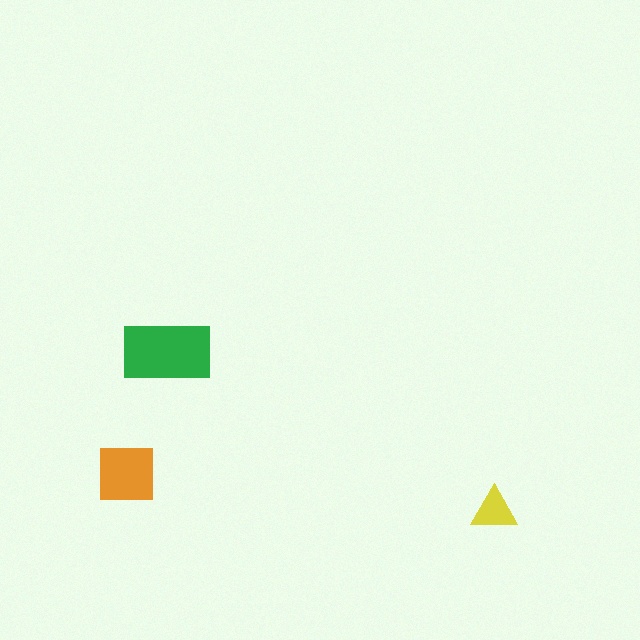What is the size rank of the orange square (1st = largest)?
2nd.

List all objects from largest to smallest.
The green rectangle, the orange square, the yellow triangle.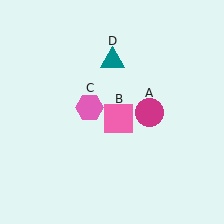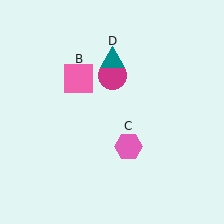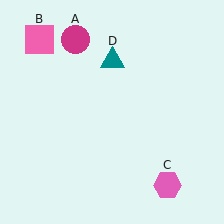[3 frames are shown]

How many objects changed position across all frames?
3 objects changed position: magenta circle (object A), pink square (object B), pink hexagon (object C).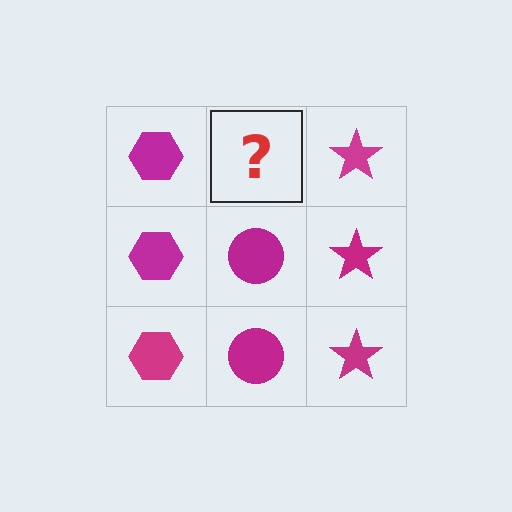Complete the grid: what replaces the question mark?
The question mark should be replaced with a magenta circle.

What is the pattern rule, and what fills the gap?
The rule is that each column has a consistent shape. The gap should be filled with a magenta circle.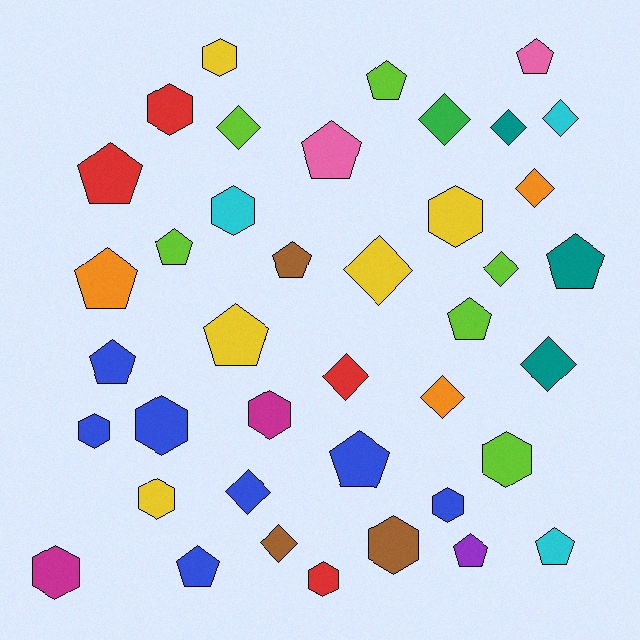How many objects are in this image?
There are 40 objects.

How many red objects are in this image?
There are 4 red objects.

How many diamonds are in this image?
There are 12 diamonds.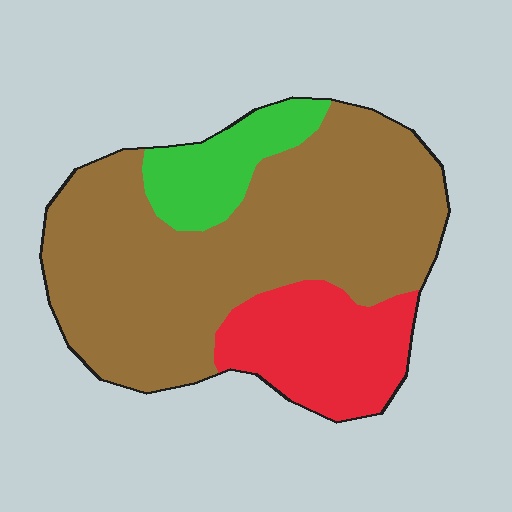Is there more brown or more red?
Brown.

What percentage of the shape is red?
Red takes up about one fifth (1/5) of the shape.